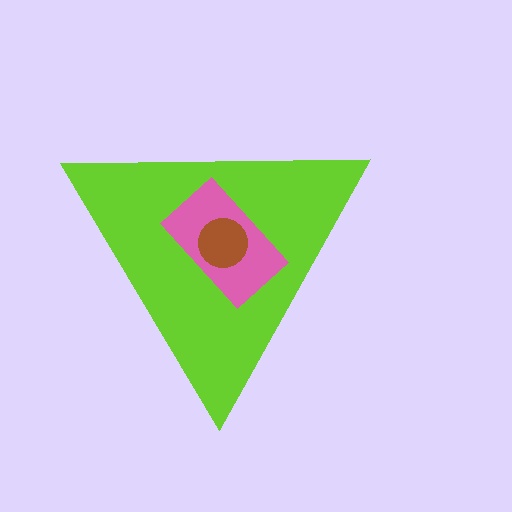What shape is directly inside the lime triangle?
The pink rectangle.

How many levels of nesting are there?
3.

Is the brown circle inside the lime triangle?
Yes.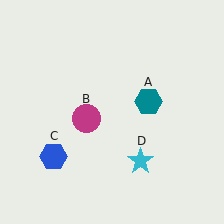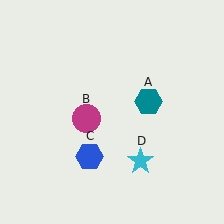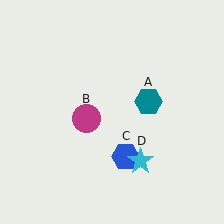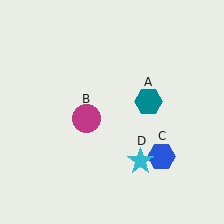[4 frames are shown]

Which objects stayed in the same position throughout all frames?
Teal hexagon (object A) and magenta circle (object B) and cyan star (object D) remained stationary.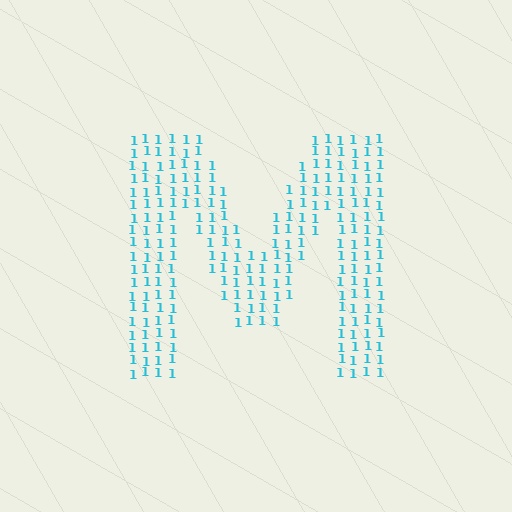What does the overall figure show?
The overall figure shows the letter M.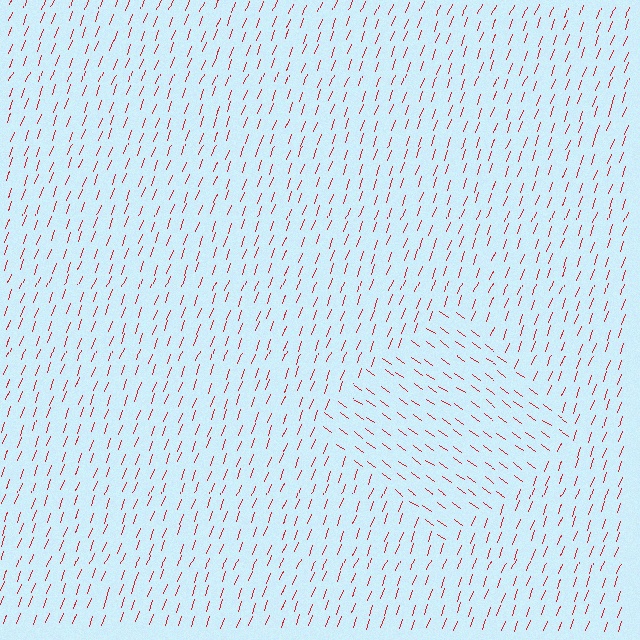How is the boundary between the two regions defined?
The boundary is defined purely by a change in line orientation (approximately 75 degrees difference). All lines are the same color and thickness.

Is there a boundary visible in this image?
Yes, there is a texture boundary formed by a change in line orientation.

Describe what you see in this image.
The image is filled with small red line segments. A diamond region in the image has lines oriented differently from the surrounding lines, creating a visible texture boundary.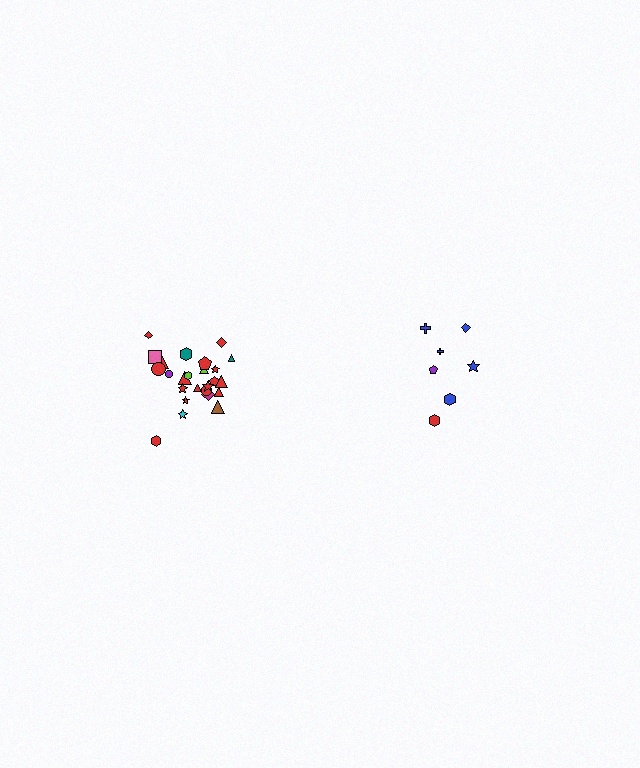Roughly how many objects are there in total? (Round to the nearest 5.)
Roughly 30 objects in total.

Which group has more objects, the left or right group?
The left group.